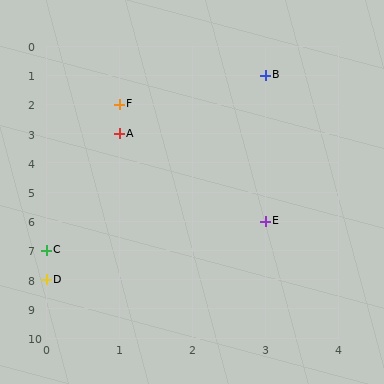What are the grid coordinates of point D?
Point D is at grid coordinates (0, 8).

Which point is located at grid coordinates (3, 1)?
Point B is at (3, 1).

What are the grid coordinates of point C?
Point C is at grid coordinates (0, 7).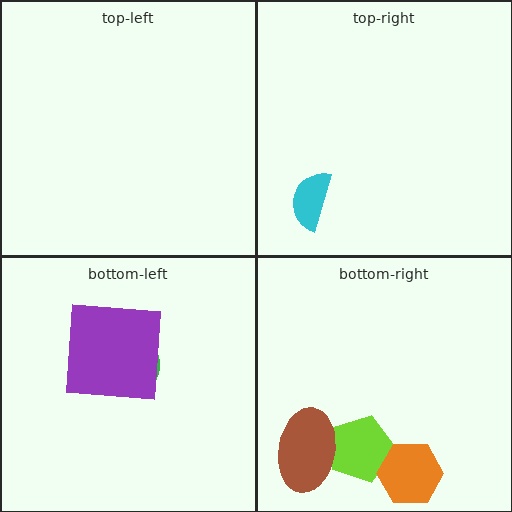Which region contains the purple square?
The bottom-left region.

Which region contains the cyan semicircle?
The top-right region.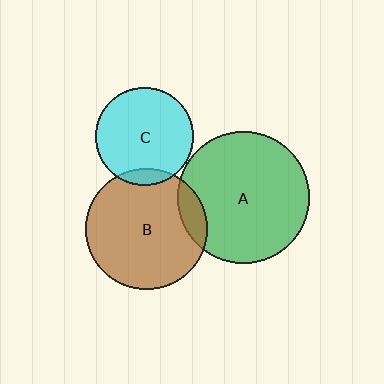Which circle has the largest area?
Circle A (green).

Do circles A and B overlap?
Yes.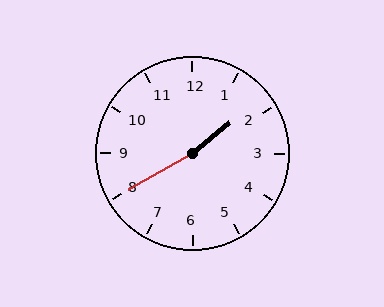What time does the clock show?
1:40.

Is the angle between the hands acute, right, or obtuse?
It is obtuse.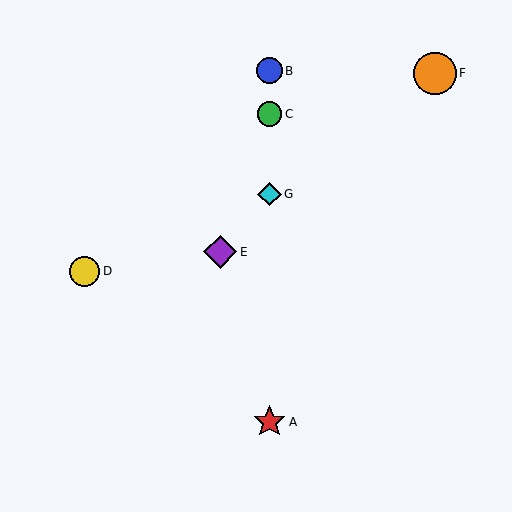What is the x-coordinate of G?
Object G is at x≈269.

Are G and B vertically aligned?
Yes, both are at x≈269.